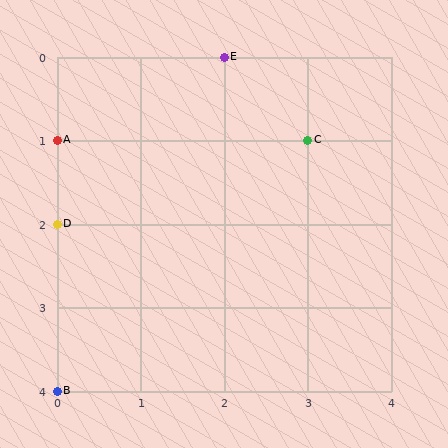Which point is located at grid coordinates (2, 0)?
Point E is at (2, 0).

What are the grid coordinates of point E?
Point E is at grid coordinates (2, 0).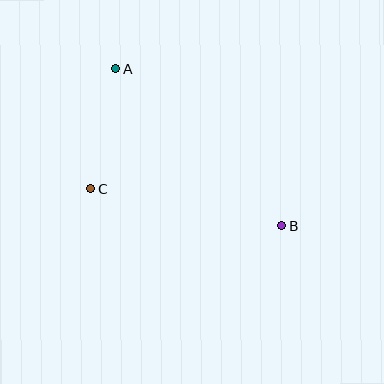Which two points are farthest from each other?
Points A and B are farthest from each other.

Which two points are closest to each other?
Points A and C are closest to each other.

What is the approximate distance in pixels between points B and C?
The distance between B and C is approximately 195 pixels.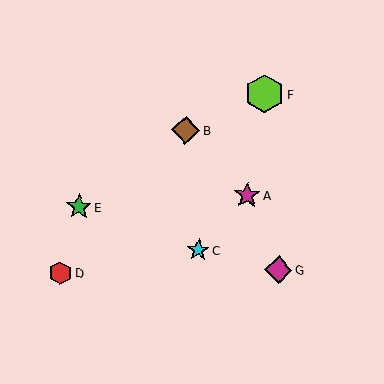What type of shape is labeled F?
Shape F is a lime hexagon.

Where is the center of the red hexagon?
The center of the red hexagon is at (60, 273).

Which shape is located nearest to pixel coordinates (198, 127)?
The brown diamond (labeled B) at (186, 130) is nearest to that location.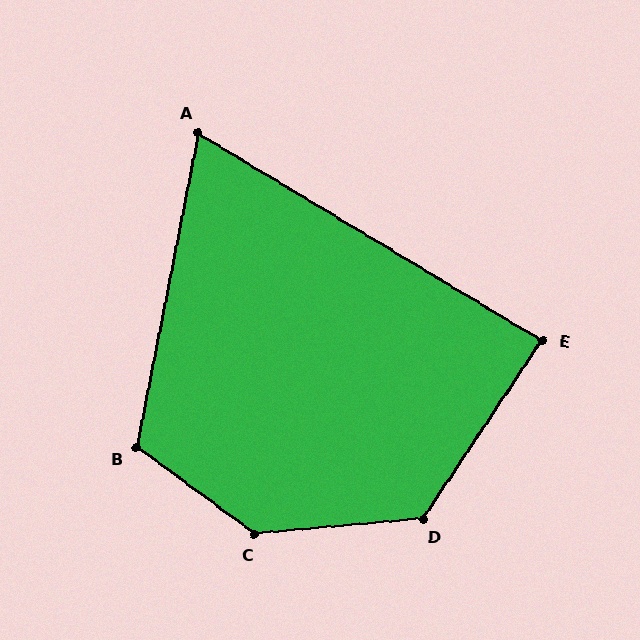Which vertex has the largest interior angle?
C, at approximately 139 degrees.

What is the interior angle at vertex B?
Approximately 115 degrees (obtuse).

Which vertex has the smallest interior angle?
A, at approximately 70 degrees.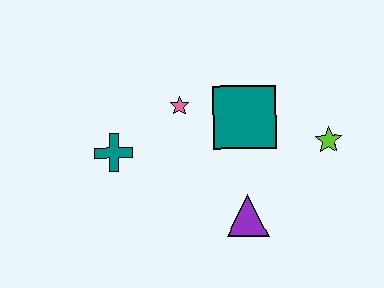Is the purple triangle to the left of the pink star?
No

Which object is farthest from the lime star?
The teal cross is farthest from the lime star.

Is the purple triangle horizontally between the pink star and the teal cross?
No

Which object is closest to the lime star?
The teal square is closest to the lime star.